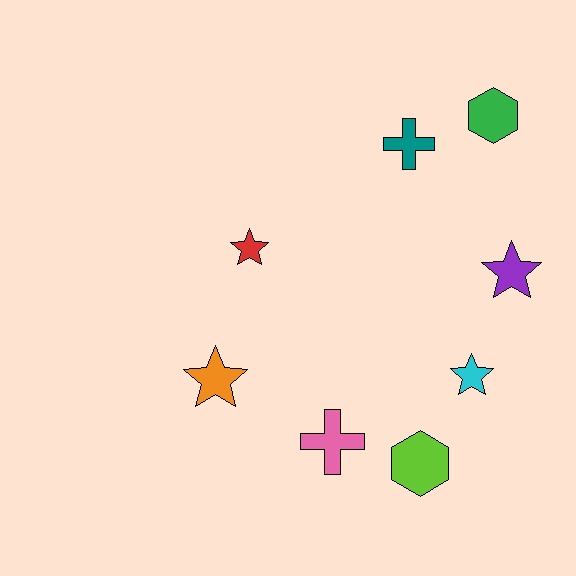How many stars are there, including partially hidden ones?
There are 4 stars.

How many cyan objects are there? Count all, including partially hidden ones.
There is 1 cyan object.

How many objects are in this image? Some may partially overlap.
There are 8 objects.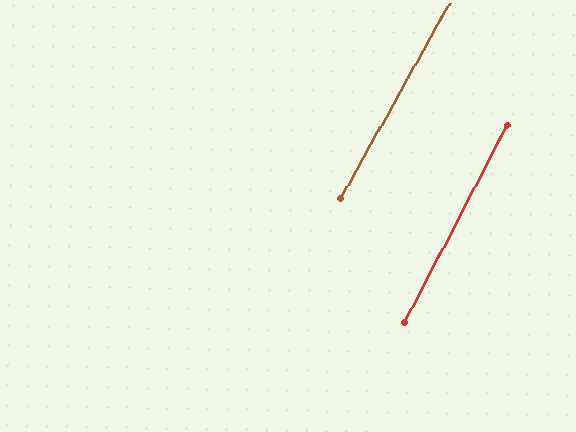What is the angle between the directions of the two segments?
Approximately 1 degree.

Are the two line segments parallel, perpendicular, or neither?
Parallel — their directions differ by only 1.5°.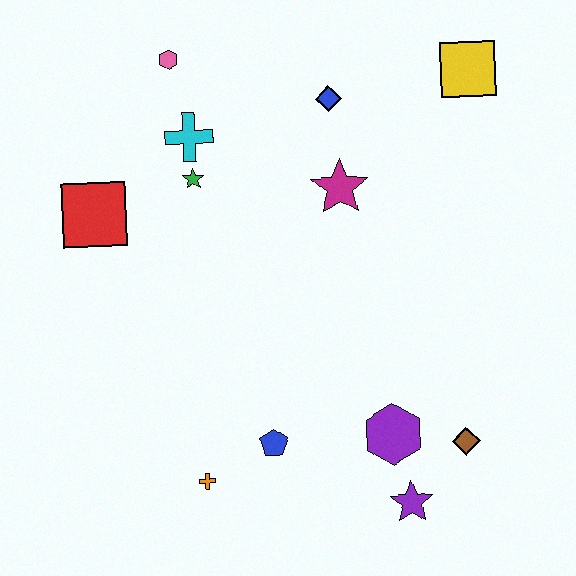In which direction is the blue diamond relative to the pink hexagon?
The blue diamond is to the right of the pink hexagon.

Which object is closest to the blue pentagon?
The orange cross is closest to the blue pentagon.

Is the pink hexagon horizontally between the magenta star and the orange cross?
No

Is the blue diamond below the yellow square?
Yes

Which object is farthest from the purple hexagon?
The pink hexagon is farthest from the purple hexagon.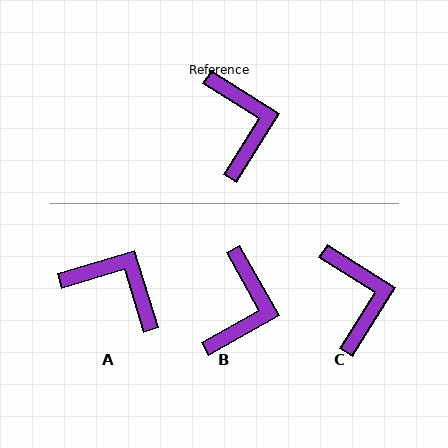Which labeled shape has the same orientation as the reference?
C.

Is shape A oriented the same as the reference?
No, it is off by about 49 degrees.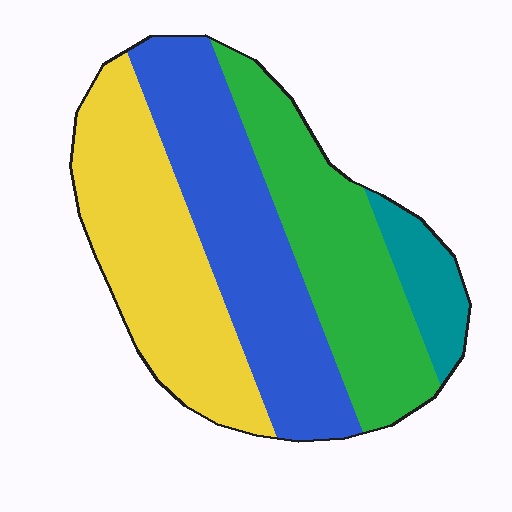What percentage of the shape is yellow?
Yellow takes up between a quarter and a half of the shape.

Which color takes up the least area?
Teal, at roughly 10%.